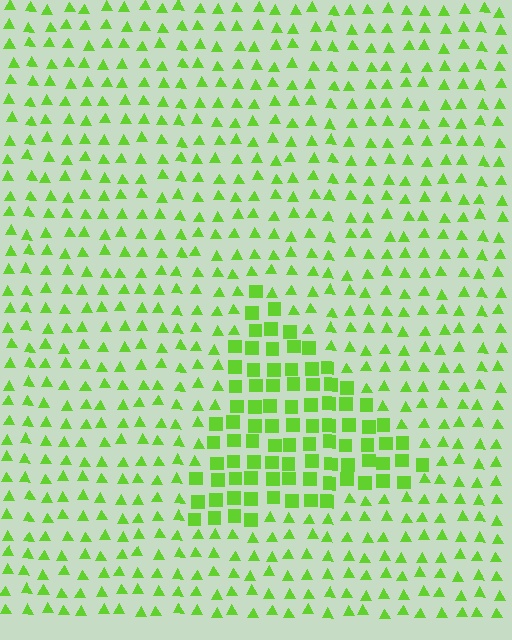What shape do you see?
I see a triangle.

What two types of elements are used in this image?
The image uses squares inside the triangle region and triangles outside it.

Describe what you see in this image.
The image is filled with small lime elements arranged in a uniform grid. A triangle-shaped region contains squares, while the surrounding area contains triangles. The boundary is defined purely by the change in element shape.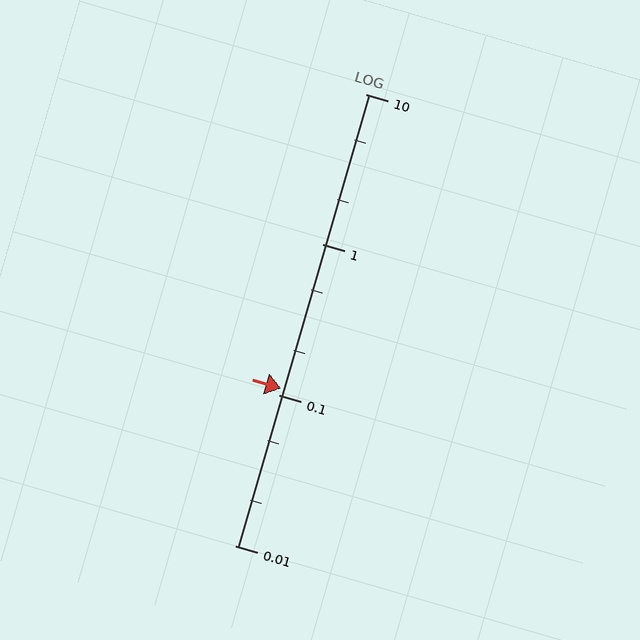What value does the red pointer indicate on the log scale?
The pointer indicates approximately 0.11.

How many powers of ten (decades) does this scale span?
The scale spans 3 decades, from 0.01 to 10.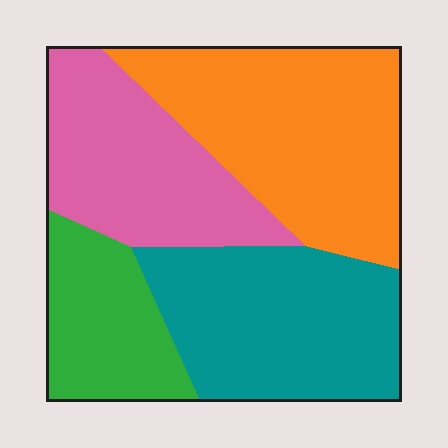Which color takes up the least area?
Green, at roughly 15%.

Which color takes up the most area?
Orange, at roughly 30%.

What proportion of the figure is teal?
Teal covers about 30% of the figure.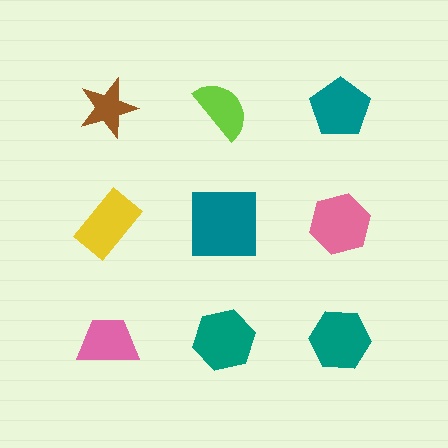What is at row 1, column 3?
A teal pentagon.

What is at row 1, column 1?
A brown star.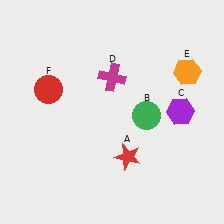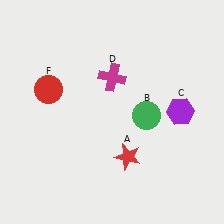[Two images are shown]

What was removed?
The orange hexagon (E) was removed in Image 2.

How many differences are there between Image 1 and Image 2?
There is 1 difference between the two images.